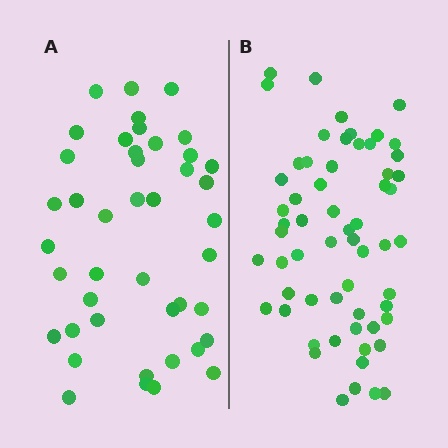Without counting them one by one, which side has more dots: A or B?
Region B (the right region) has more dots.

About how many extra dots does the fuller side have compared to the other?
Region B has approximately 15 more dots than region A.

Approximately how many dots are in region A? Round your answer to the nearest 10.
About 40 dots. (The exact count is 43, which rounds to 40.)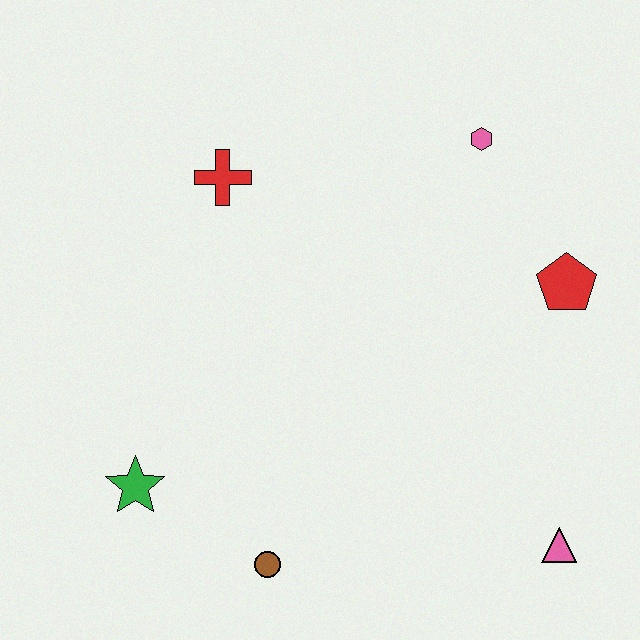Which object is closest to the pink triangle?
The red pentagon is closest to the pink triangle.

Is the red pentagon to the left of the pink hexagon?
No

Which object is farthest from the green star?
The pink hexagon is farthest from the green star.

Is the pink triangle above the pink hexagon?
No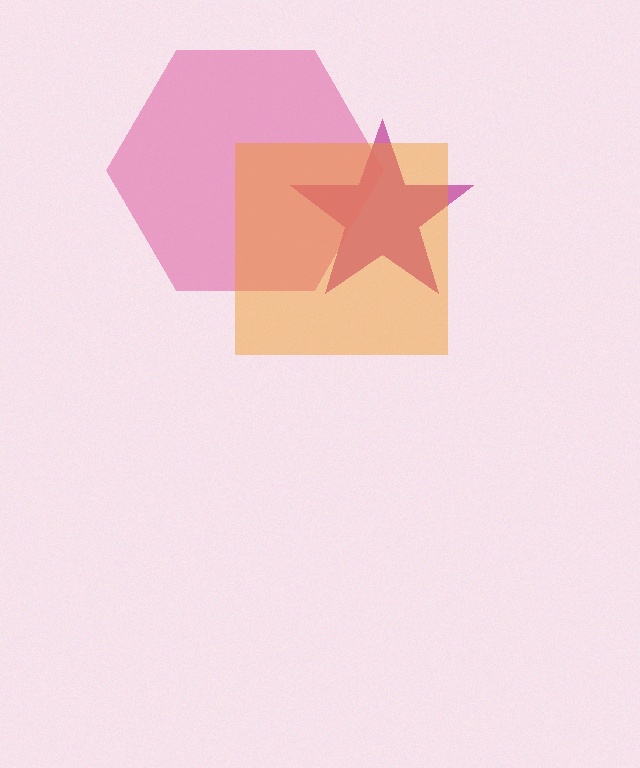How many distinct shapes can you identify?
There are 3 distinct shapes: a magenta star, a pink hexagon, an orange square.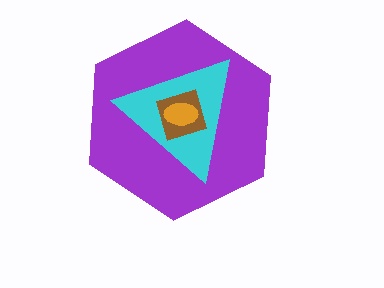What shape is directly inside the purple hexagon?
The cyan triangle.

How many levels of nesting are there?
4.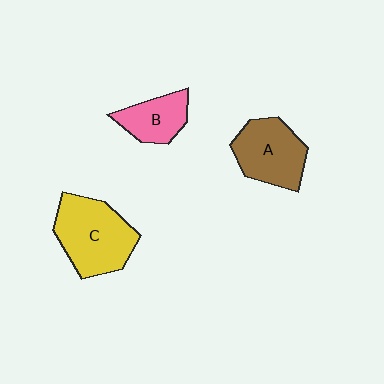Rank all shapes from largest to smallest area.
From largest to smallest: C (yellow), A (brown), B (pink).